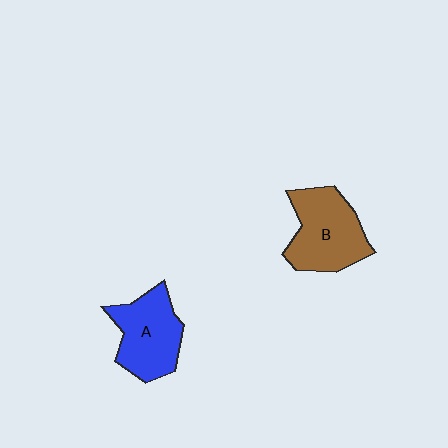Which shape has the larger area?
Shape B (brown).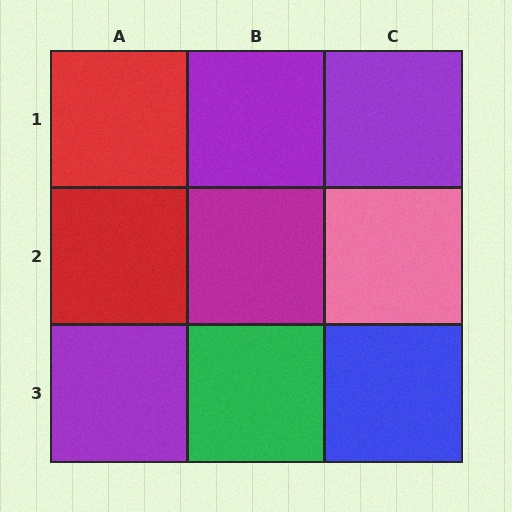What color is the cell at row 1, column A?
Red.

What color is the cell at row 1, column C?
Purple.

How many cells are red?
2 cells are red.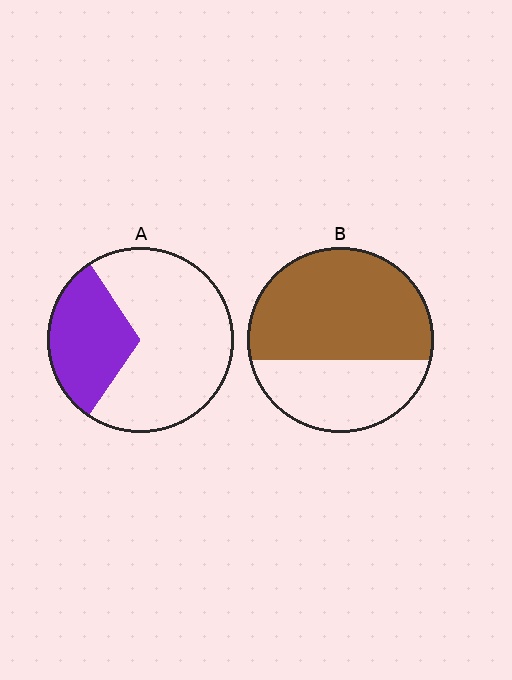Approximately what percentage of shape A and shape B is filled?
A is approximately 30% and B is approximately 65%.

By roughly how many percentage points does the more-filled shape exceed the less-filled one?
By roughly 30 percentage points (B over A).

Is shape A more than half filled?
No.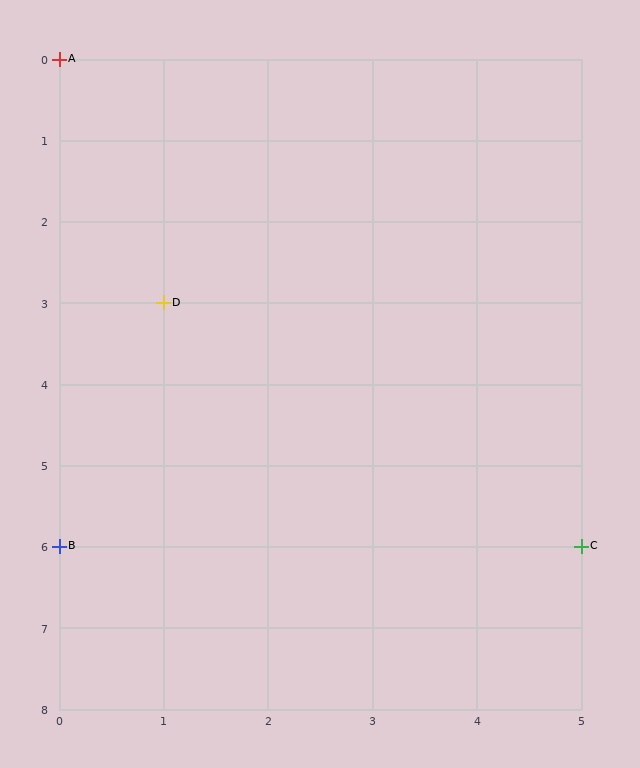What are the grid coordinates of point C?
Point C is at grid coordinates (5, 6).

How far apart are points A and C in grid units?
Points A and C are 5 columns and 6 rows apart (about 7.8 grid units diagonally).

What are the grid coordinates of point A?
Point A is at grid coordinates (0, 0).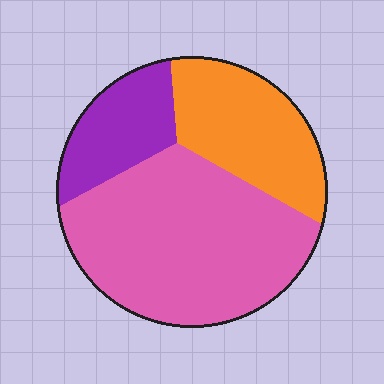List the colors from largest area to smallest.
From largest to smallest: pink, orange, purple.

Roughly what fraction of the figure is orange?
Orange takes up about one quarter (1/4) of the figure.